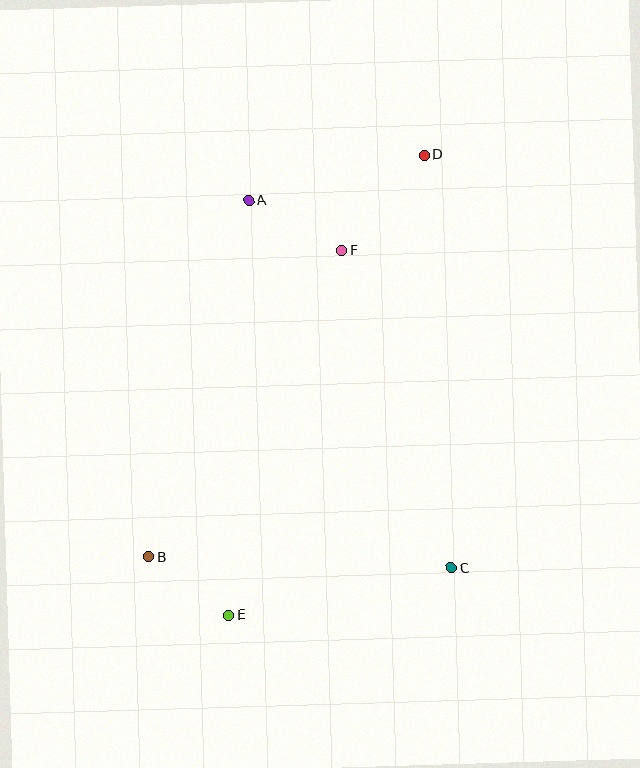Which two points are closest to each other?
Points B and E are closest to each other.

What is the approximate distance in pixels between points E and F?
The distance between E and F is approximately 382 pixels.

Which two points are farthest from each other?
Points D and E are farthest from each other.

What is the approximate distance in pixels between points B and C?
The distance between B and C is approximately 303 pixels.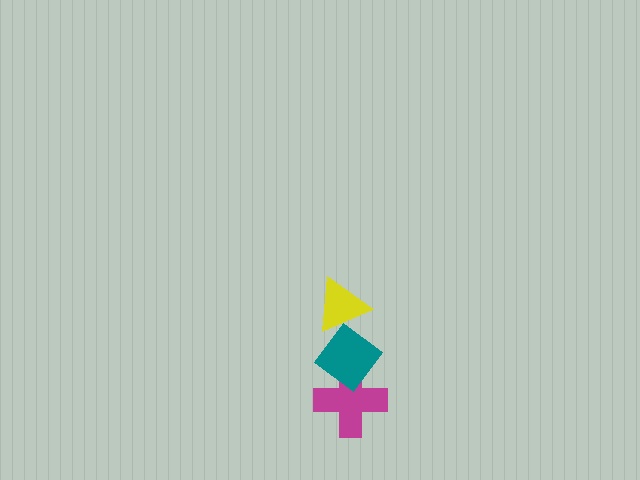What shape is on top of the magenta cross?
The teal diamond is on top of the magenta cross.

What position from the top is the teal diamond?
The teal diamond is 2nd from the top.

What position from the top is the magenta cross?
The magenta cross is 3rd from the top.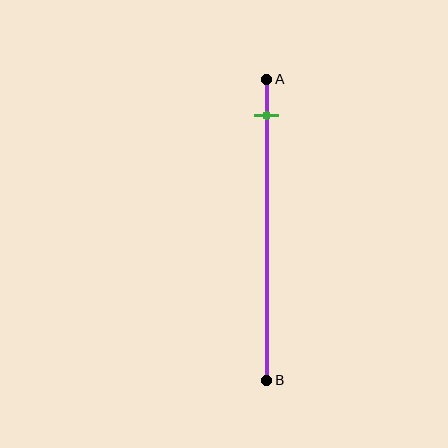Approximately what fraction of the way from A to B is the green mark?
The green mark is approximately 10% of the way from A to B.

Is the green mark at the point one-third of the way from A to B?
No, the mark is at about 10% from A, not at the 33% one-third point.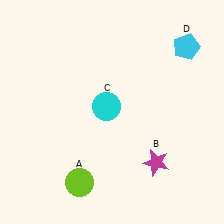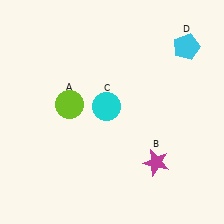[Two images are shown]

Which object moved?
The lime circle (A) moved up.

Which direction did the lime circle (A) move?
The lime circle (A) moved up.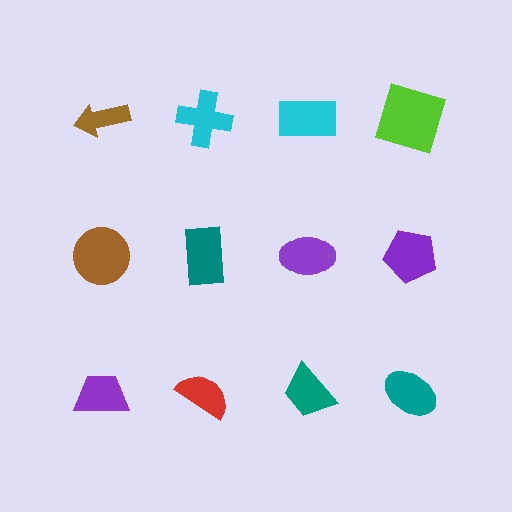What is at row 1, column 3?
A cyan rectangle.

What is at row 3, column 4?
A teal ellipse.